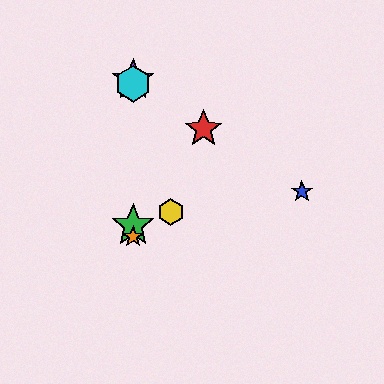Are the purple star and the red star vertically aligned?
No, the purple star is at x≈133 and the red star is at x≈204.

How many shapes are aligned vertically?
4 shapes (the green star, the purple star, the orange star, the cyan hexagon) are aligned vertically.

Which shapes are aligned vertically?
The green star, the purple star, the orange star, the cyan hexagon are aligned vertically.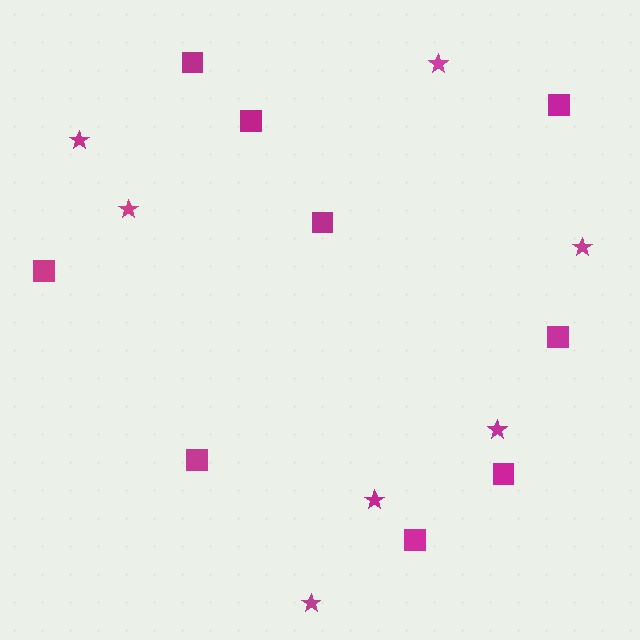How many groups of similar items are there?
There are 2 groups: one group of stars (7) and one group of squares (9).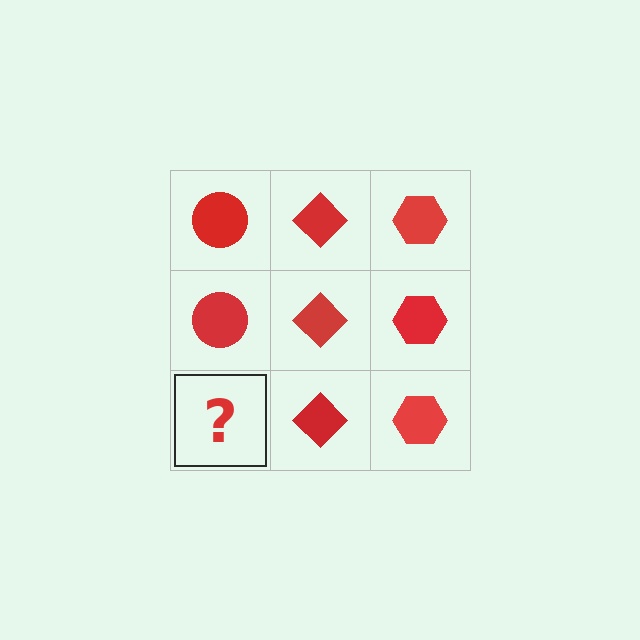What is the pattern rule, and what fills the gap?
The rule is that each column has a consistent shape. The gap should be filled with a red circle.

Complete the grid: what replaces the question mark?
The question mark should be replaced with a red circle.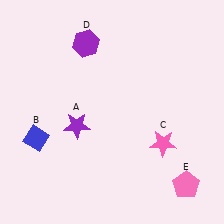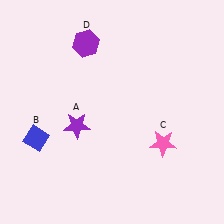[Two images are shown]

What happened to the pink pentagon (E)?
The pink pentagon (E) was removed in Image 2. It was in the bottom-right area of Image 1.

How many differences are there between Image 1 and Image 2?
There is 1 difference between the two images.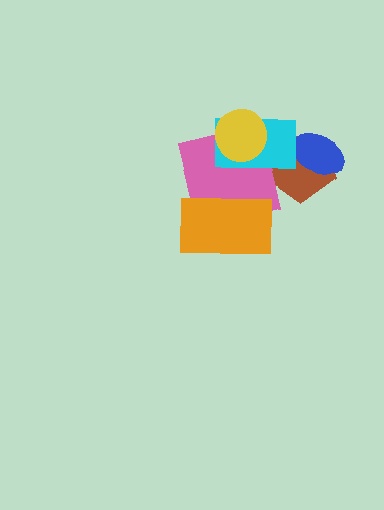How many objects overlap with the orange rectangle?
1 object overlaps with the orange rectangle.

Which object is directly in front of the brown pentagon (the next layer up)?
The pink square is directly in front of the brown pentagon.